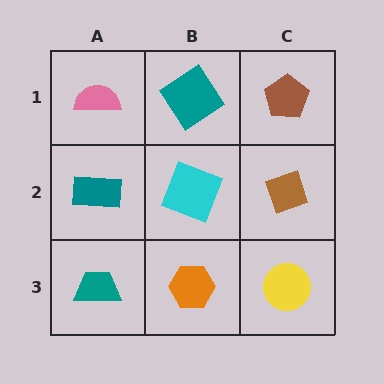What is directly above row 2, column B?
A teal diamond.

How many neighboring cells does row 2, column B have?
4.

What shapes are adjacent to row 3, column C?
A brown diamond (row 2, column C), an orange hexagon (row 3, column B).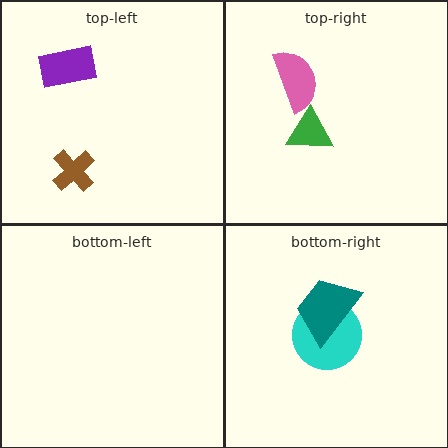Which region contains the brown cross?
The top-left region.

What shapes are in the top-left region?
The purple rectangle, the brown cross.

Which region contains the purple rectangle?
The top-left region.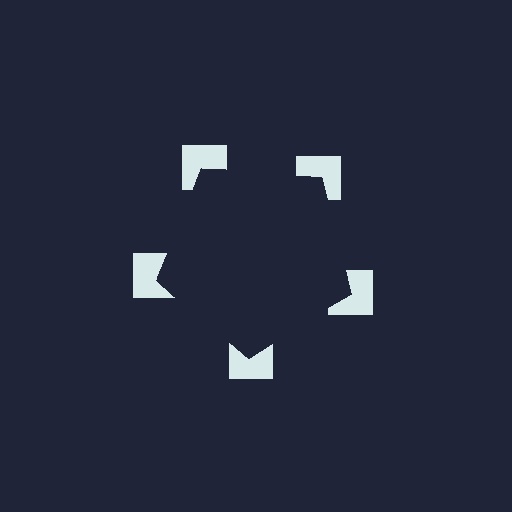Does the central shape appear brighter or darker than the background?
It typically appears slightly darker than the background, even though no actual brightness change is drawn.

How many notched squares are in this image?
There are 5 — one at each vertex of the illusory pentagon.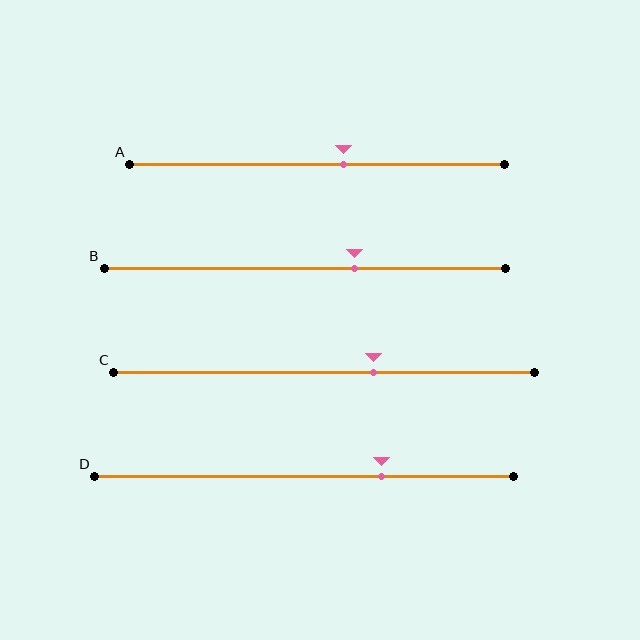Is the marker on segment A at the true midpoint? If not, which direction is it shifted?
No, the marker on segment A is shifted to the right by about 7% of the segment length.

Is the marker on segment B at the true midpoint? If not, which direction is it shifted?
No, the marker on segment B is shifted to the right by about 12% of the segment length.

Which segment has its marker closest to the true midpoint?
Segment A has its marker closest to the true midpoint.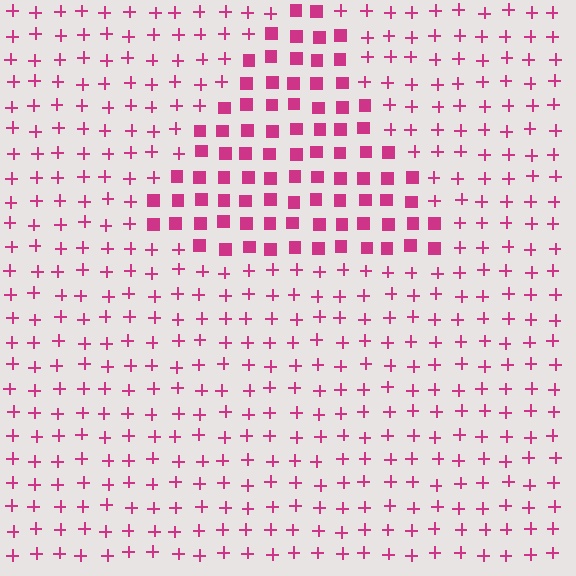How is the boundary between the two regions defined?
The boundary is defined by a change in element shape: squares inside vs. plus signs outside. All elements share the same color and spacing.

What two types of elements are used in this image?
The image uses squares inside the triangle region and plus signs outside it.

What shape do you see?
I see a triangle.